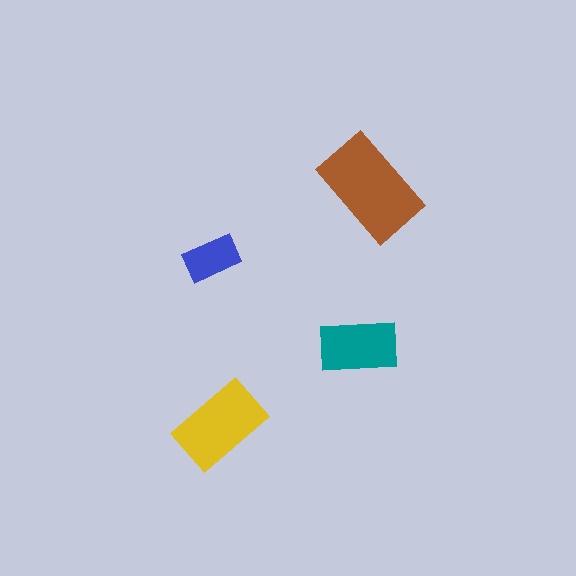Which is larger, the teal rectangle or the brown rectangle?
The brown one.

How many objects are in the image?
There are 4 objects in the image.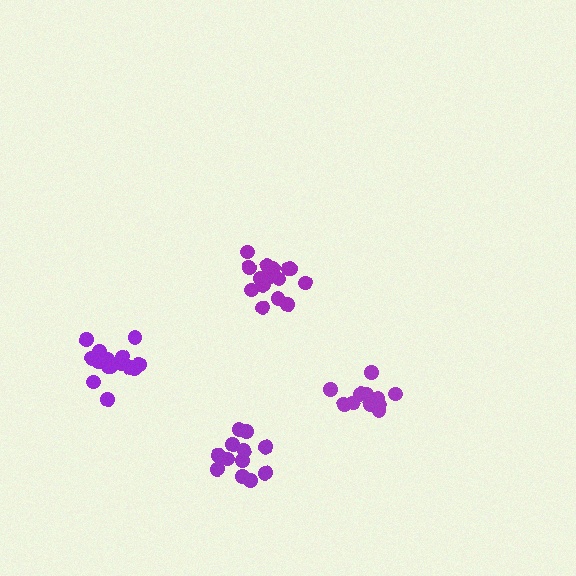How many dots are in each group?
Group 1: 16 dots, Group 2: 16 dots, Group 3: 12 dots, Group 4: 12 dots (56 total).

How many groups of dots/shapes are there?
There are 4 groups.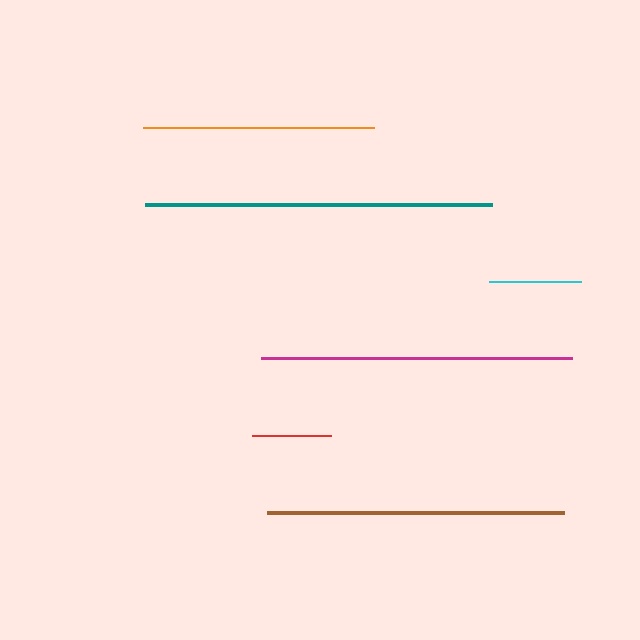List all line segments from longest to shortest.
From longest to shortest: teal, magenta, brown, orange, cyan, red.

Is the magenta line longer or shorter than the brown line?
The magenta line is longer than the brown line.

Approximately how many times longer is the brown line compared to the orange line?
The brown line is approximately 1.3 times the length of the orange line.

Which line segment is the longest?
The teal line is the longest at approximately 347 pixels.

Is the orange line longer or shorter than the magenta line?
The magenta line is longer than the orange line.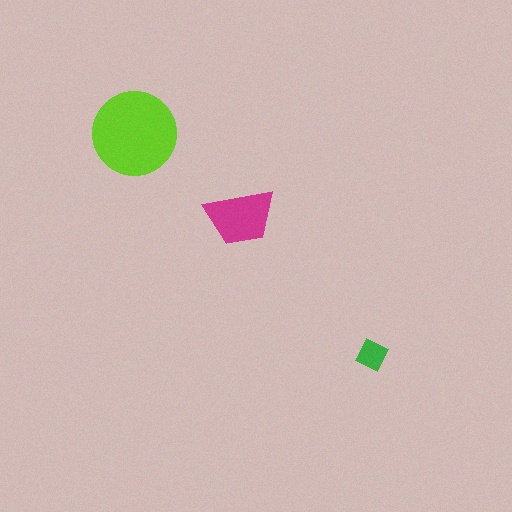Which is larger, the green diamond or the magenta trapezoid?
The magenta trapezoid.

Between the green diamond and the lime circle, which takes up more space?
The lime circle.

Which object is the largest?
The lime circle.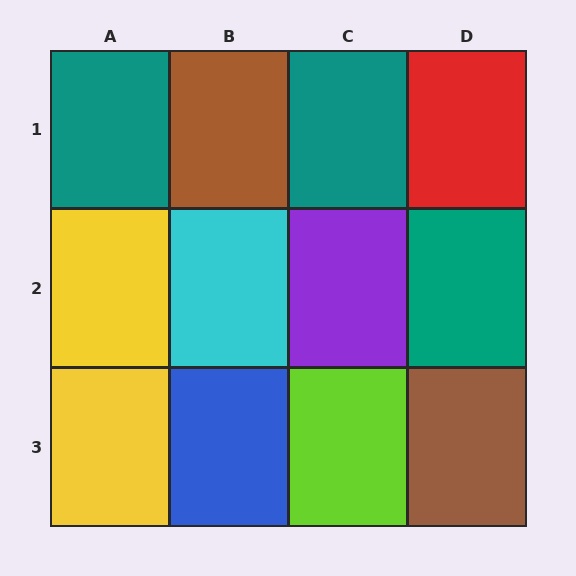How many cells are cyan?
1 cell is cyan.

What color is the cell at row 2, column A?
Yellow.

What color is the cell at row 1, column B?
Brown.